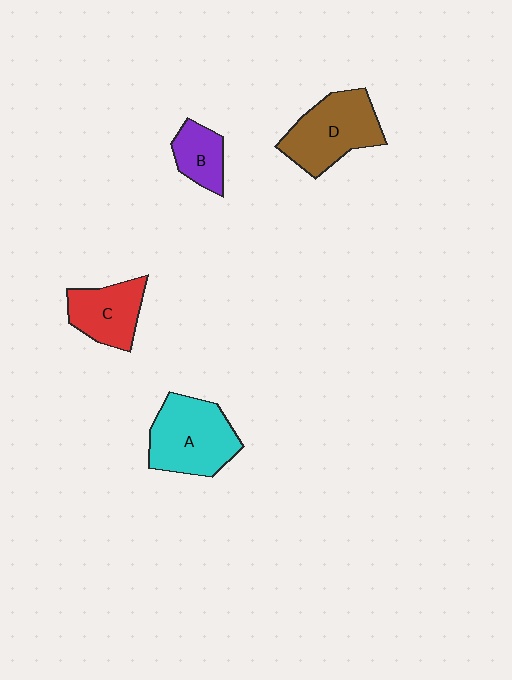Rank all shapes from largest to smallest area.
From largest to smallest: A (cyan), D (brown), C (red), B (purple).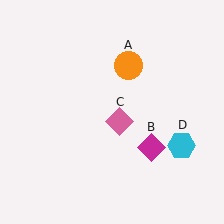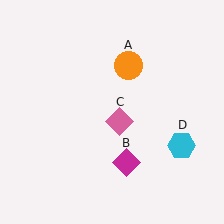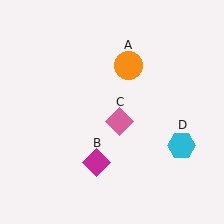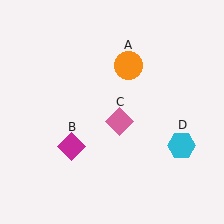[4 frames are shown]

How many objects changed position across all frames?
1 object changed position: magenta diamond (object B).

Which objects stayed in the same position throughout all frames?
Orange circle (object A) and pink diamond (object C) and cyan hexagon (object D) remained stationary.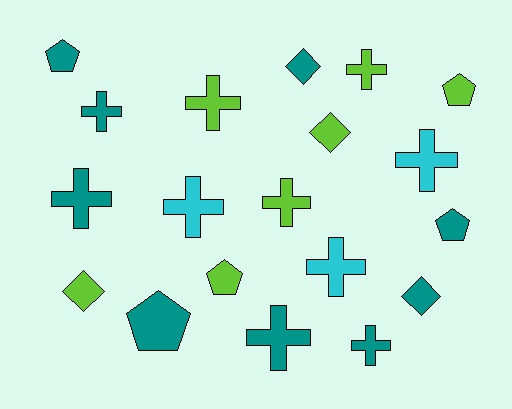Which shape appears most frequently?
Cross, with 10 objects.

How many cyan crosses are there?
There are 3 cyan crosses.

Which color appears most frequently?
Teal, with 9 objects.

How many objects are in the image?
There are 19 objects.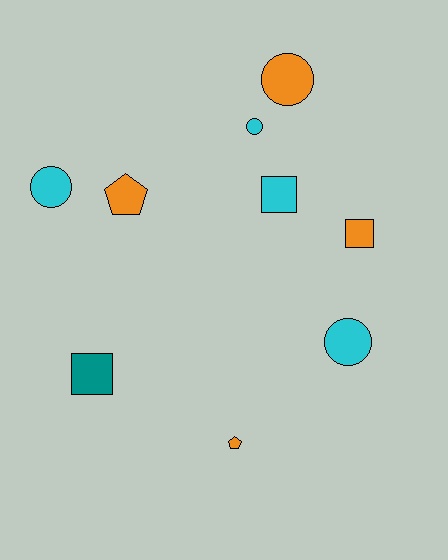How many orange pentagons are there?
There are 2 orange pentagons.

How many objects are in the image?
There are 9 objects.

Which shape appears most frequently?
Circle, with 4 objects.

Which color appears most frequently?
Orange, with 4 objects.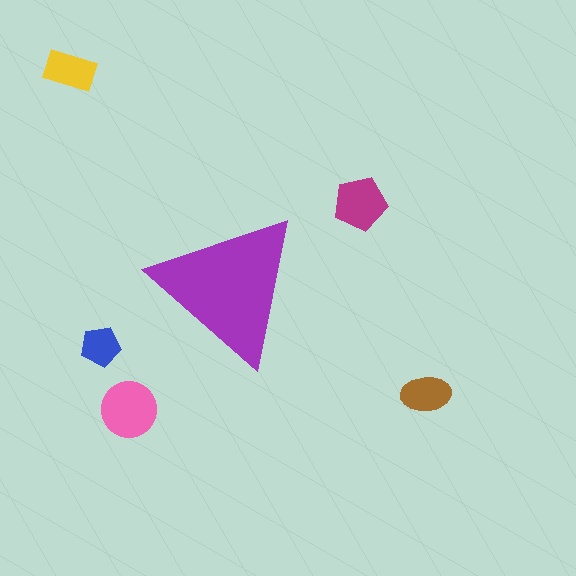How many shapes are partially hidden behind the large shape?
0 shapes are partially hidden.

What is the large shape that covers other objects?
A purple triangle.